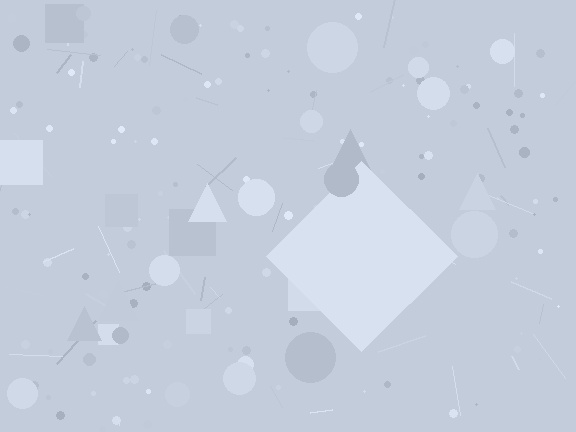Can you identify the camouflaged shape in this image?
The camouflaged shape is a diamond.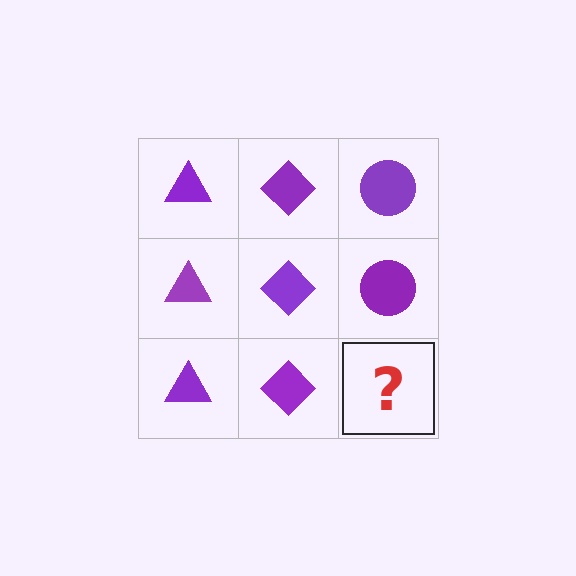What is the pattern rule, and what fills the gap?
The rule is that each column has a consistent shape. The gap should be filled with a purple circle.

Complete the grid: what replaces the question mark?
The question mark should be replaced with a purple circle.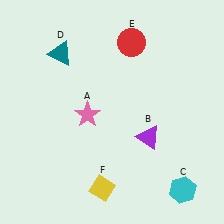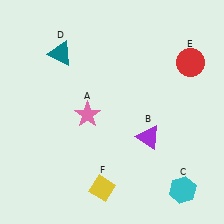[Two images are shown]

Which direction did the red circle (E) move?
The red circle (E) moved right.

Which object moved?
The red circle (E) moved right.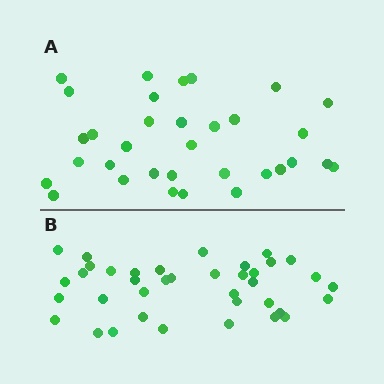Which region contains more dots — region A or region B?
Region B (the bottom region) has more dots.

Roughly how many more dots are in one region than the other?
Region B has about 5 more dots than region A.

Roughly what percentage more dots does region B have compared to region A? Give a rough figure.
About 15% more.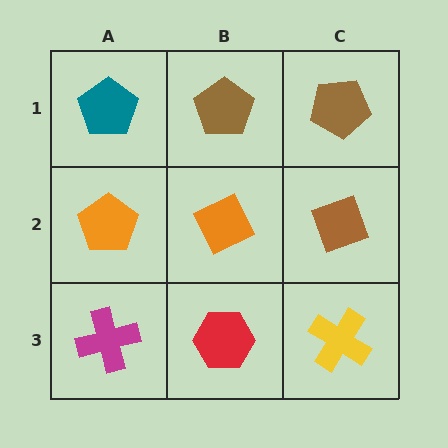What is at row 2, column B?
An orange diamond.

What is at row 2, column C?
A brown diamond.